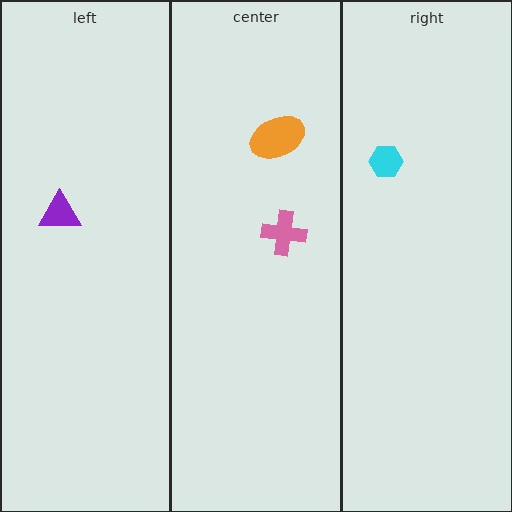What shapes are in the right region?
The cyan hexagon.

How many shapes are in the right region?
1.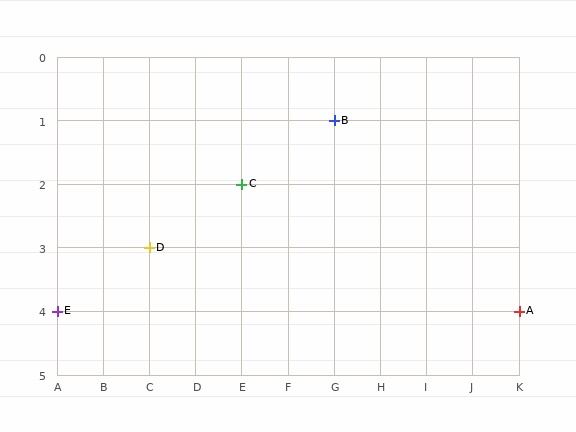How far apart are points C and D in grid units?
Points C and D are 2 columns and 1 row apart (about 2.2 grid units diagonally).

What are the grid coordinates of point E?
Point E is at grid coordinates (A, 4).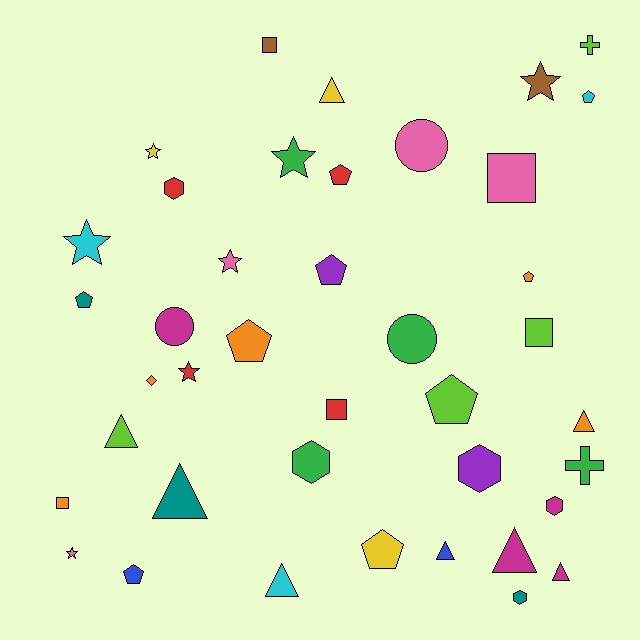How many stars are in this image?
There are 7 stars.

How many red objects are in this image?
There are 4 red objects.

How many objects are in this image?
There are 40 objects.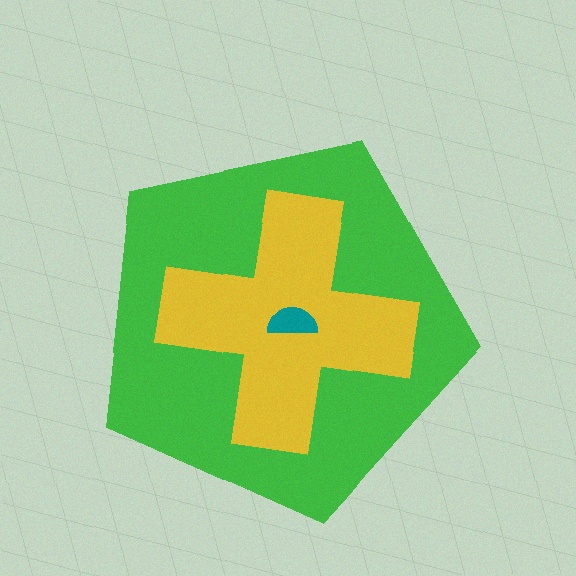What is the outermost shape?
The green pentagon.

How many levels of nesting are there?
3.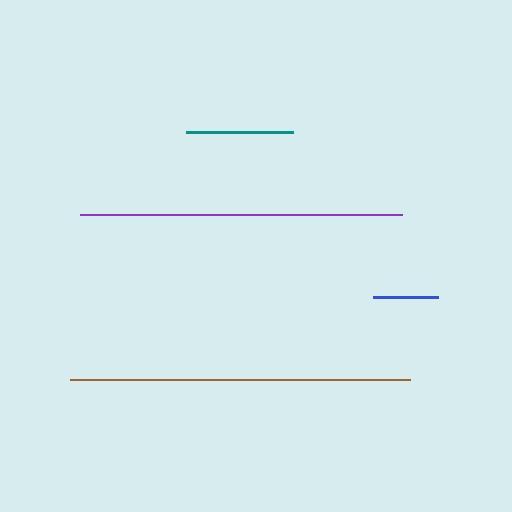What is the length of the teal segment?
The teal segment is approximately 107 pixels long.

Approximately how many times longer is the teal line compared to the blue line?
The teal line is approximately 1.6 times the length of the blue line.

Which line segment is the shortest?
The blue line is the shortest at approximately 65 pixels.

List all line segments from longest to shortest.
From longest to shortest: brown, purple, teal, blue.